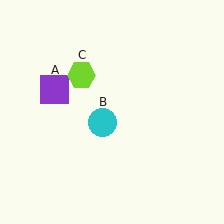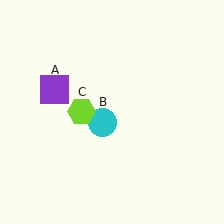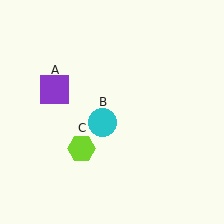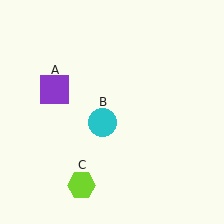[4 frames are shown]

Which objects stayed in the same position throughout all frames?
Purple square (object A) and cyan circle (object B) remained stationary.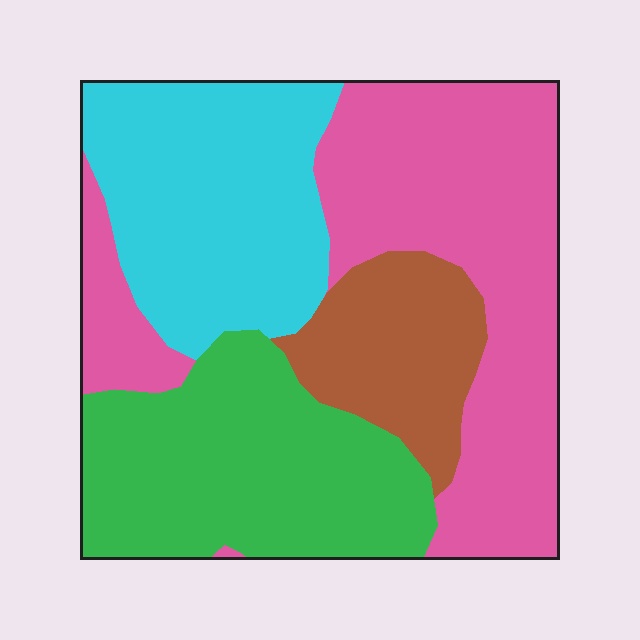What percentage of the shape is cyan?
Cyan covers 24% of the shape.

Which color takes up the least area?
Brown, at roughly 15%.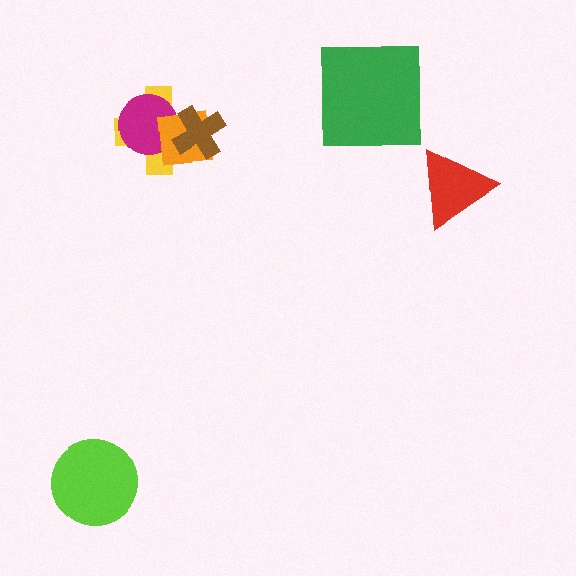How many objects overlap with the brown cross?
3 objects overlap with the brown cross.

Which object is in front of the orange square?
The brown cross is in front of the orange square.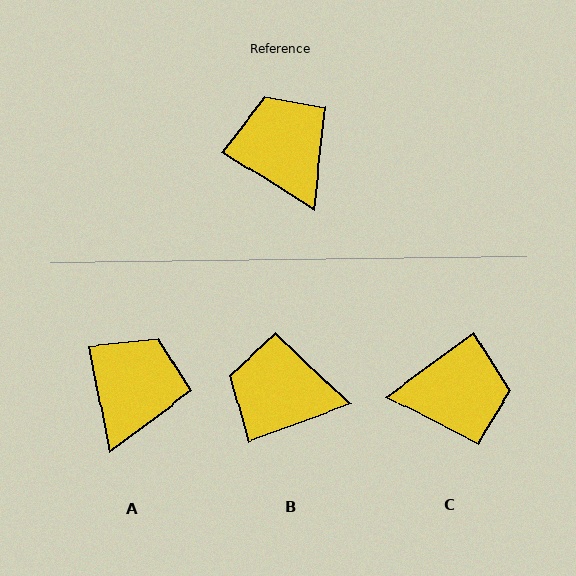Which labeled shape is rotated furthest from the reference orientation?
C, about 111 degrees away.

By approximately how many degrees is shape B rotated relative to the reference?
Approximately 53 degrees counter-clockwise.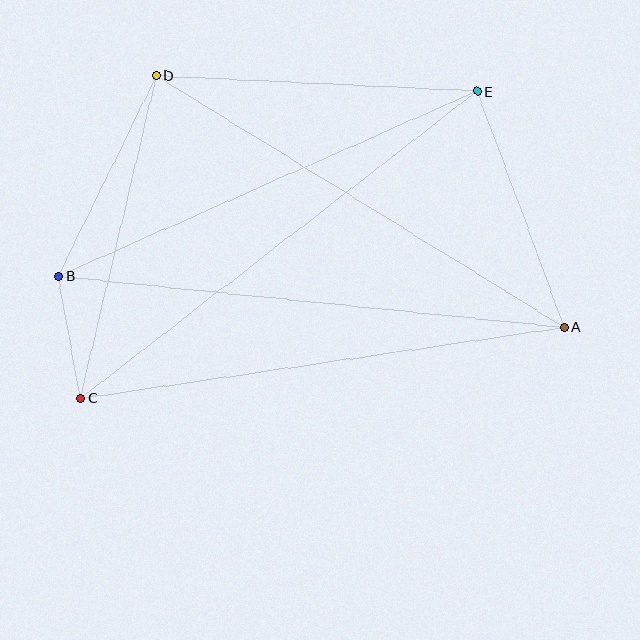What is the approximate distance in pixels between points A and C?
The distance between A and C is approximately 489 pixels.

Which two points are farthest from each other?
Points A and B are farthest from each other.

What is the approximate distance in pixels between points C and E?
The distance between C and E is approximately 501 pixels.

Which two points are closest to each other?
Points B and C are closest to each other.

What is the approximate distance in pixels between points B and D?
The distance between B and D is approximately 223 pixels.